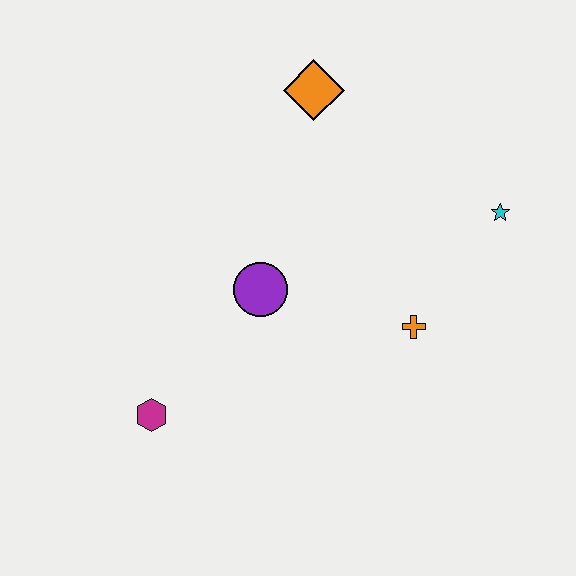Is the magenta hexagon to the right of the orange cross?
No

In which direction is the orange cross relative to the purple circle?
The orange cross is to the right of the purple circle.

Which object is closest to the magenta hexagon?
The purple circle is closest to the magenta hexagon.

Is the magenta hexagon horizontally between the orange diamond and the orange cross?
No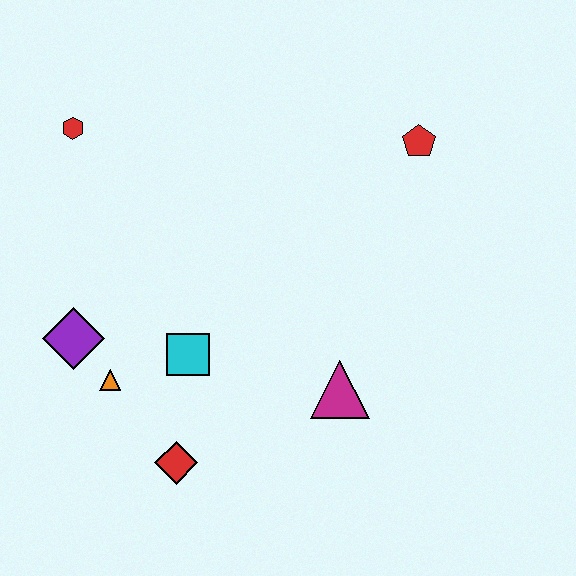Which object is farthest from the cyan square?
The red pentagon is farthest from the cyan square.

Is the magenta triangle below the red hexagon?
Yes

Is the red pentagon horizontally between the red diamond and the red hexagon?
No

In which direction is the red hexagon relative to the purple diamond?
The red hexagon is above the purple diamond.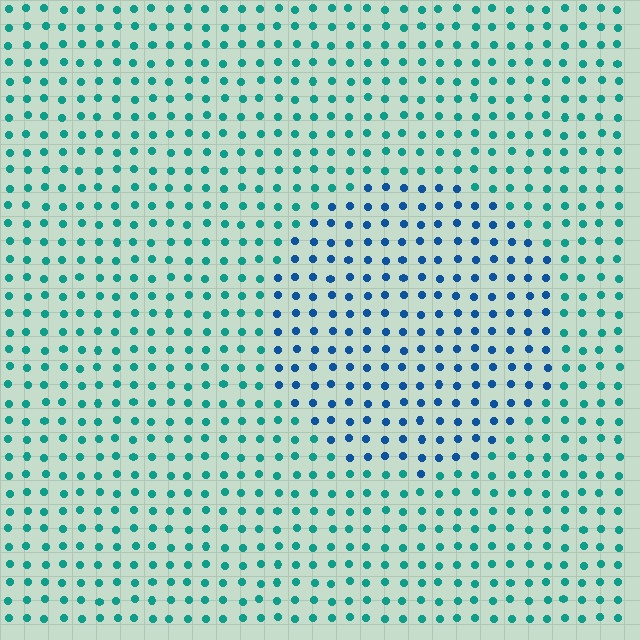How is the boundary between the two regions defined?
The boundary is defined purely by a slight shift in hue (about 40 degrees). Spacing, size, and orientation are identical on both sides.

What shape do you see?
I see a circle.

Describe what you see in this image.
The image is filled with small teal elements in a uniform arrangement. A circle-shaped region is visible where the elements are tinted to a slightly different hue, forming a subtle color boundary.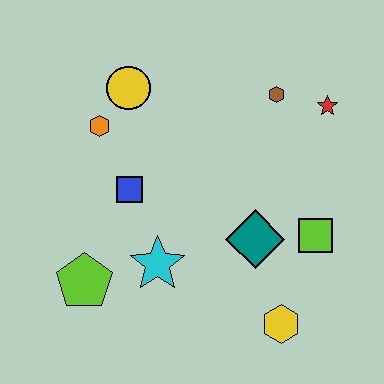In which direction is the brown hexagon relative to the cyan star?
The brown hexagon is above the cyan star.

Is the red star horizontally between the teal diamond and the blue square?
No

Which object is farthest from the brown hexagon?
The lime pentagon is farthest from the brown hexagon.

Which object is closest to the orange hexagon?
The yellow circle is closest to the orange hexagon.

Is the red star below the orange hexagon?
No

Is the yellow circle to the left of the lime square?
Yes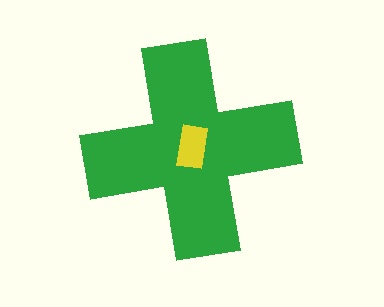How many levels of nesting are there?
2.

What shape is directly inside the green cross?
The yellow rectangle.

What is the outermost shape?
The green cross.